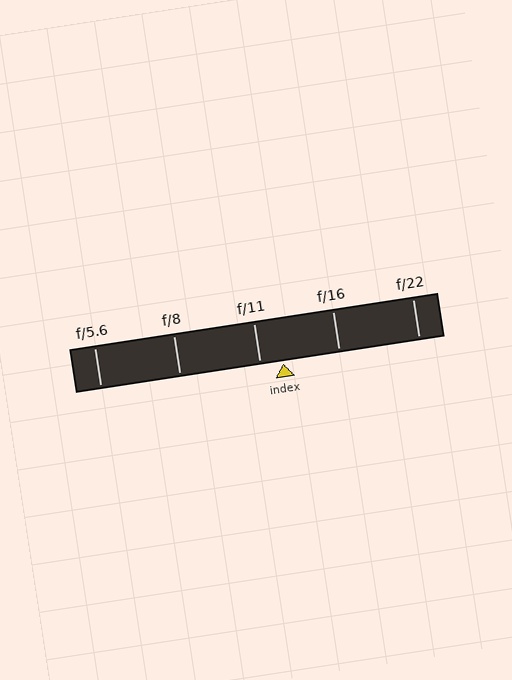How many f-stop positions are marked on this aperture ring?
There are 5 f-stop positions marked.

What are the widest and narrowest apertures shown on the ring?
The widest aperture shown is f/5.6 and the narrowest is f/22.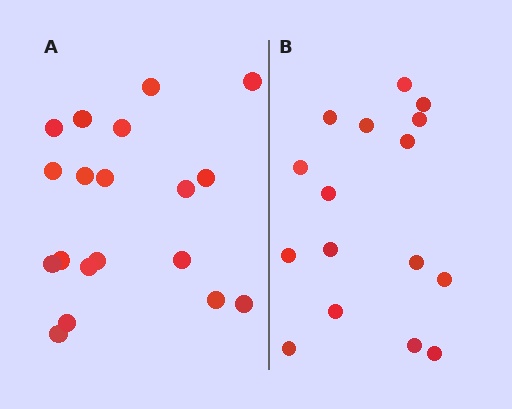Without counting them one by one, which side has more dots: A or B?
Region A (the left region) has more dots.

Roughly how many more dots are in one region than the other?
Region A has just a few more — roughly 2 or 3 more dots than region B.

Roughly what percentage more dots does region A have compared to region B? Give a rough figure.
About 20% more.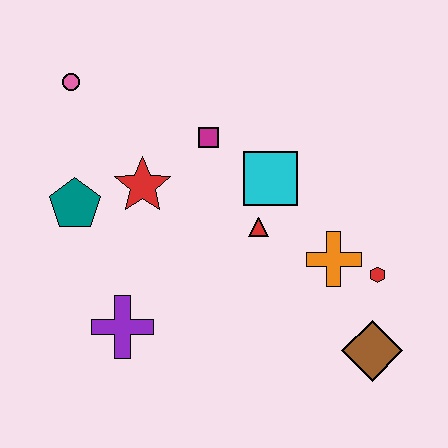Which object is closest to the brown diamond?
The red hexagon is closest to the brown diamond.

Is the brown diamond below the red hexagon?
Yes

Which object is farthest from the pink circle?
The brown diamond is farthest from the pink circle.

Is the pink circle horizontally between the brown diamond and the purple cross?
No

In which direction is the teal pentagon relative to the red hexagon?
The teal pentagon is to the left of the red hexagon.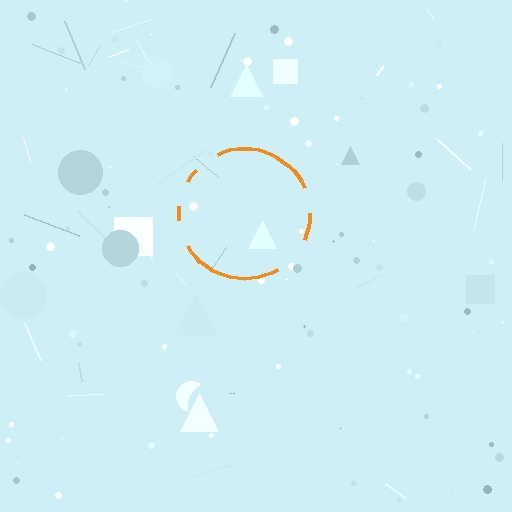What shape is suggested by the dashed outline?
The dashed outline suggests a circle.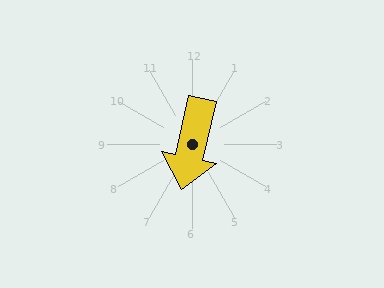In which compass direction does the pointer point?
South.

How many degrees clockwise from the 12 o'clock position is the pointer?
Approximately 193 degrees.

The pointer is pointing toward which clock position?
Roughly 6 o'clock.